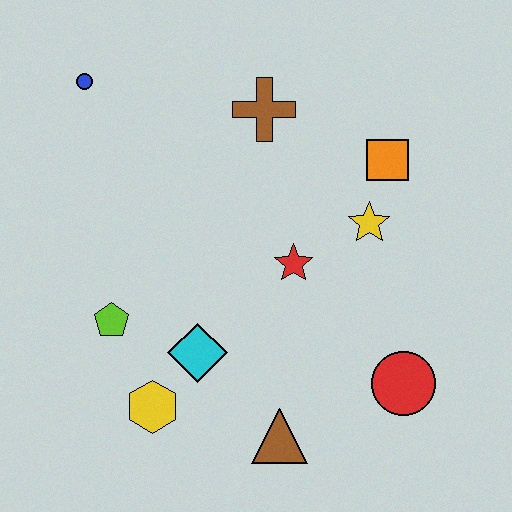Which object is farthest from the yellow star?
The blue circle is farthest from the yellow star.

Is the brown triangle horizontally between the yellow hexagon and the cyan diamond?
No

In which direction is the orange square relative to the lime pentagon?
The orange square is to the right of the lime pentagon.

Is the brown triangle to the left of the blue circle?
No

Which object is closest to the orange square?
The yellow star is closest to the orange square.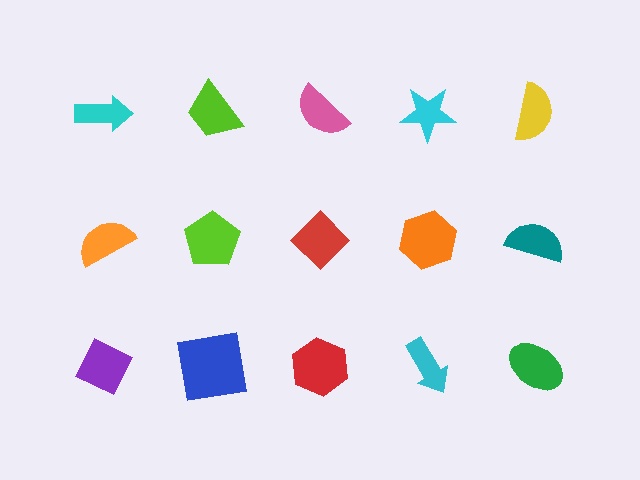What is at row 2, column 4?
An orange hexagon.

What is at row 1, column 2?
A lime trapezoid.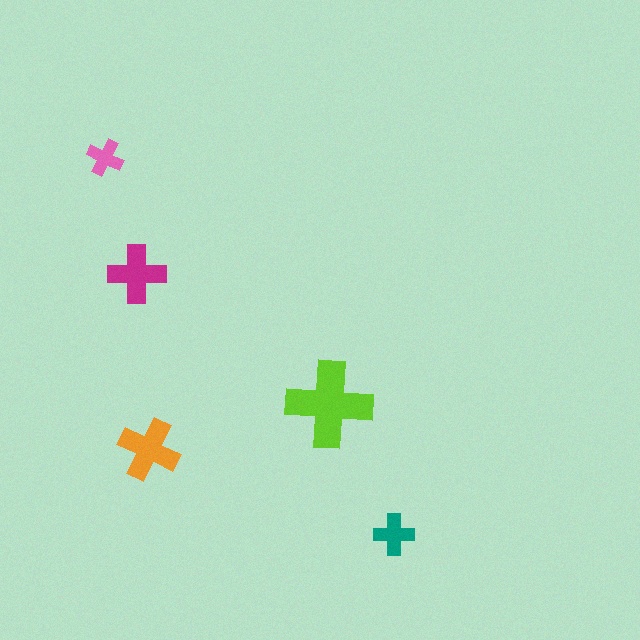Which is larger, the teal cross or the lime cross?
The lime one.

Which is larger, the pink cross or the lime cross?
The lime one.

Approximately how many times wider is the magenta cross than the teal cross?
About 1.5 times wider.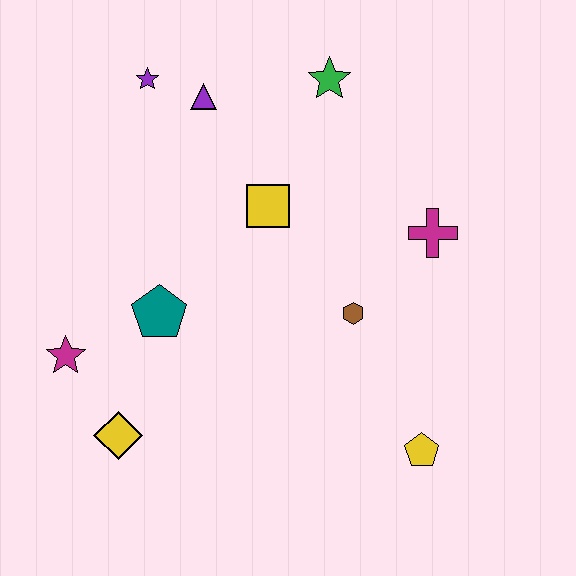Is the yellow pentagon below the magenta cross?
Yes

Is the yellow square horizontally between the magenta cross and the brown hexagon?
No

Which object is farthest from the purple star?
The yellow pentagon is farthest from the purple star.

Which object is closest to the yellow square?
The purple triangle is closest to the yellow square.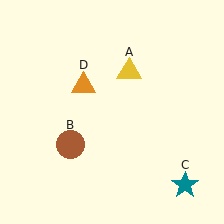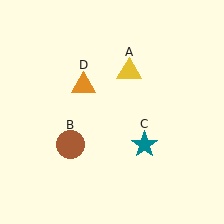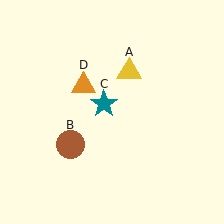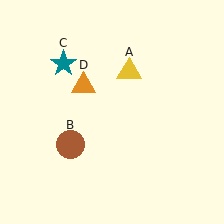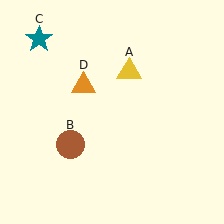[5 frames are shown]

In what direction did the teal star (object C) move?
The teal star (object C) moved up and to the left.